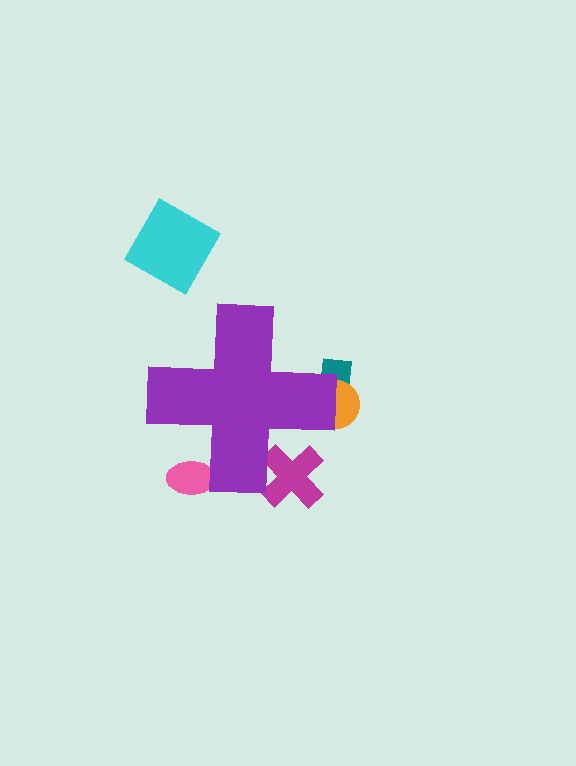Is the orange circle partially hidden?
Yes, the orange circle is partially hidden behind the purple cross.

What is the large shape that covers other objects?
A purple cross.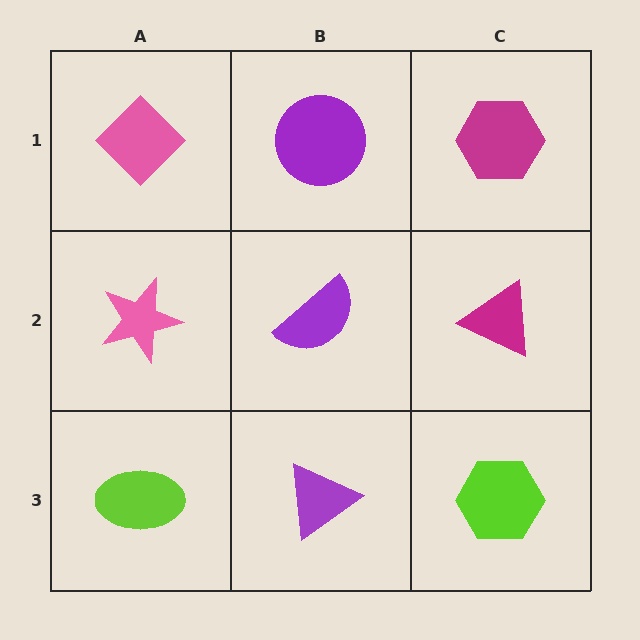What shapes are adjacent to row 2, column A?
A pink diamond (row 1, column A), a lime ellipse (row 3, column A), a purple semicircle (row 2, column B).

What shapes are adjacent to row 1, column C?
A magenta triangle (row 2, column C), a purple circle (row 1, column B).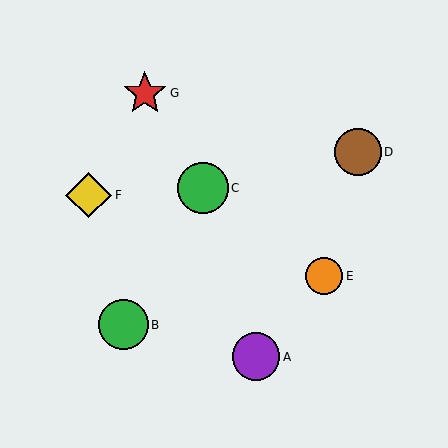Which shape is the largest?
The green circle (labeled C) is the largest.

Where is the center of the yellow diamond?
The center of the yellow diamond is at (89, 195).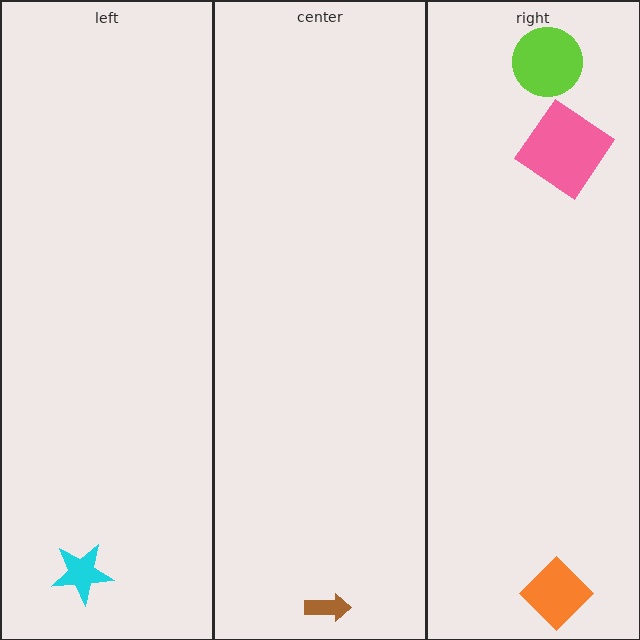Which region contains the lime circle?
The right region.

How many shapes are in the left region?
1.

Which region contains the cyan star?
The left region.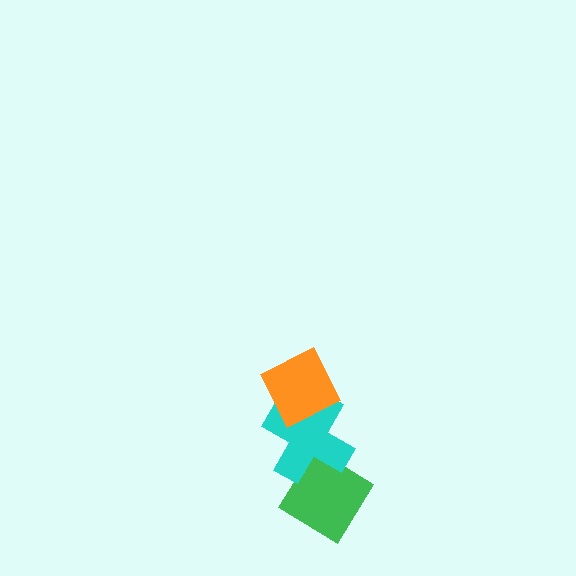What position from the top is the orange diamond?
The orange diamond is 1st from the top.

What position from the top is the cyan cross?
The cyan cross is 2nd from the top.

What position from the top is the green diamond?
The green diamond is 3rd from the top.